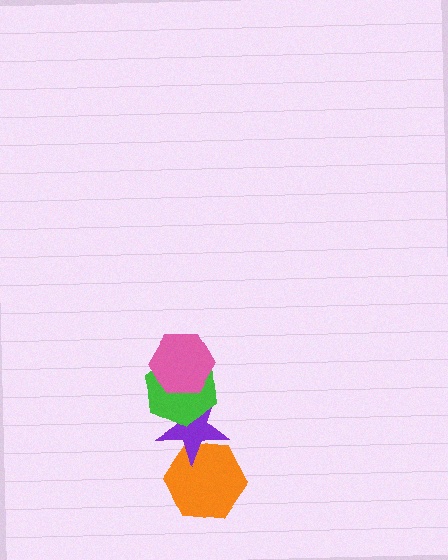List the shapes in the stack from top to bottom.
From top to bottom: the pink hexagon, the green hexagon, the purple star, the orange hexagon.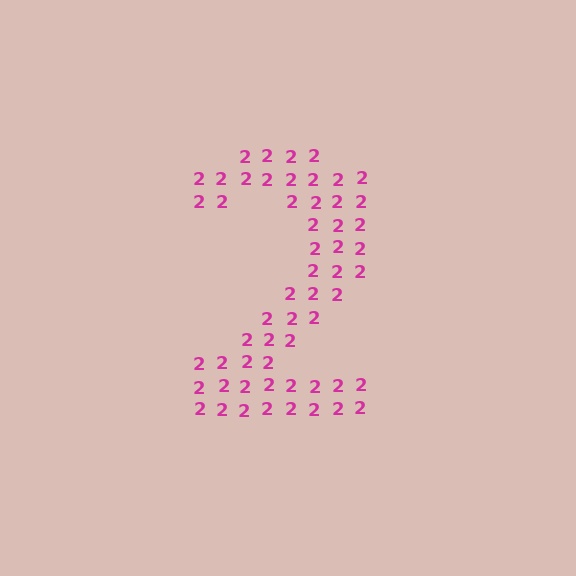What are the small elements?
The small elements are digit 2's.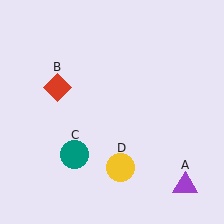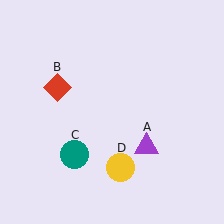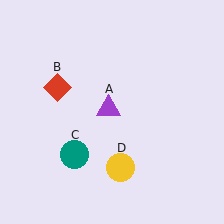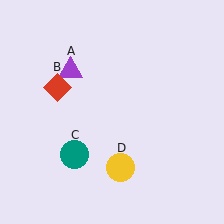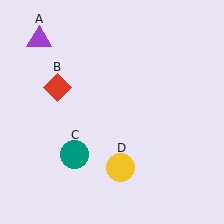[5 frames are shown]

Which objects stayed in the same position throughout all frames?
Red diamond (object B) and teal circle (object C) and yellow circle (object D) remained stationary.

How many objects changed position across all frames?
1 object changed position: purple triangle (object A).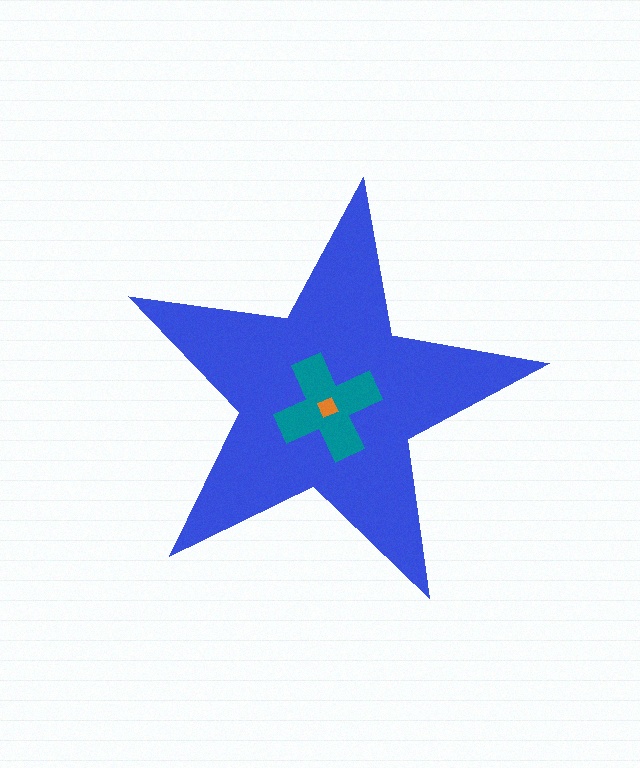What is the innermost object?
The orange diamond.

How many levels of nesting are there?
3.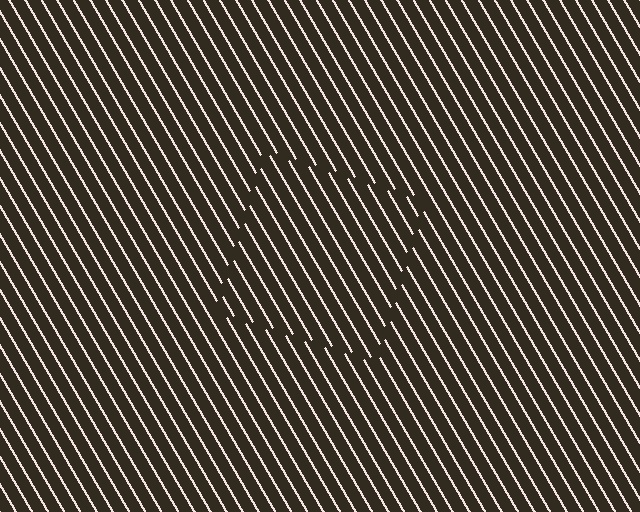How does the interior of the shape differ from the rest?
The interior of the shape contains the same grating, shifted by half a period — the contour is defined by the phase discontinuity where line-ends from the inner and outer gratings abut.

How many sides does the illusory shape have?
4 sides — the line-ends trace a square.